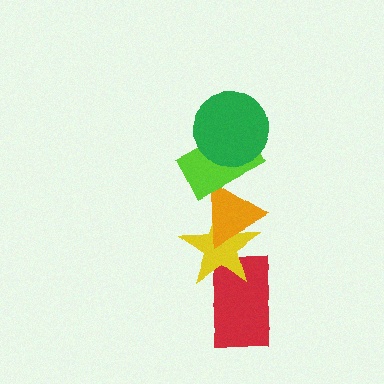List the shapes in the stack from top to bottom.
From top to bottom: the green circle, the lime rectangle, the orange triangle, the yellow star, the red rectangle.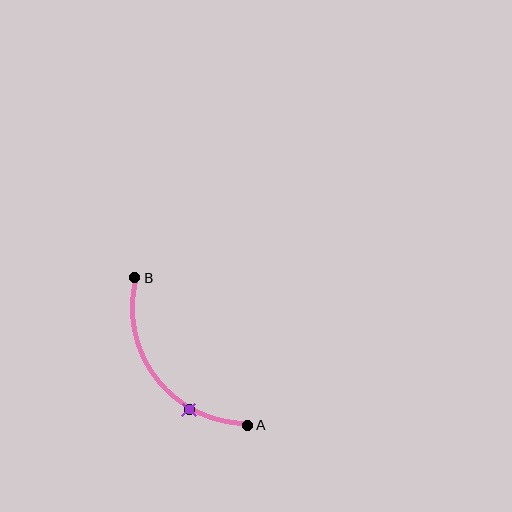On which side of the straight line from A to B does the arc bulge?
The arc bulges below and to the left of the straight line connecting A and B.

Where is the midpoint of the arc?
The arc midpoint is the point on the curve farthest from the straight line joining A and B. It sits below and to the left of that line.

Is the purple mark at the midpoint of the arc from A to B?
No. The purple mark lies on the arc but is closer to endpoint A. The arc midpoint would be at the point on the curve equidistant along the arc from both A and B.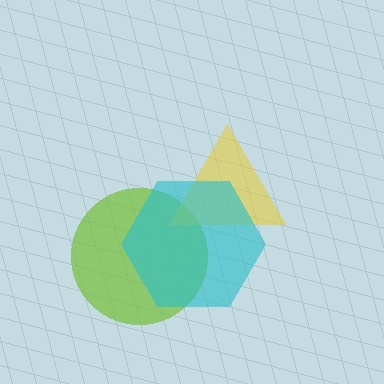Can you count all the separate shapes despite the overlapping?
Yes, there are 3 separate shapes.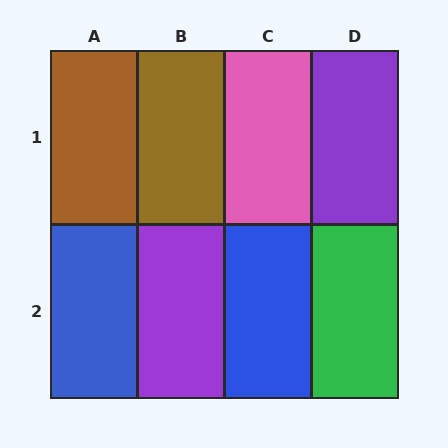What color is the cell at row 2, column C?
Blue.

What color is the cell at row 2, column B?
Purple.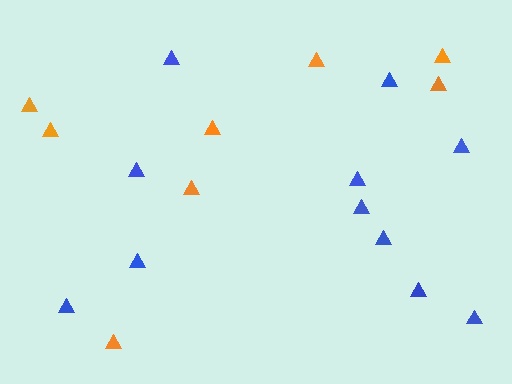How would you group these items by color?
There are 2 groups: one group of orange triangles (8) and one group of blue triangles (11).